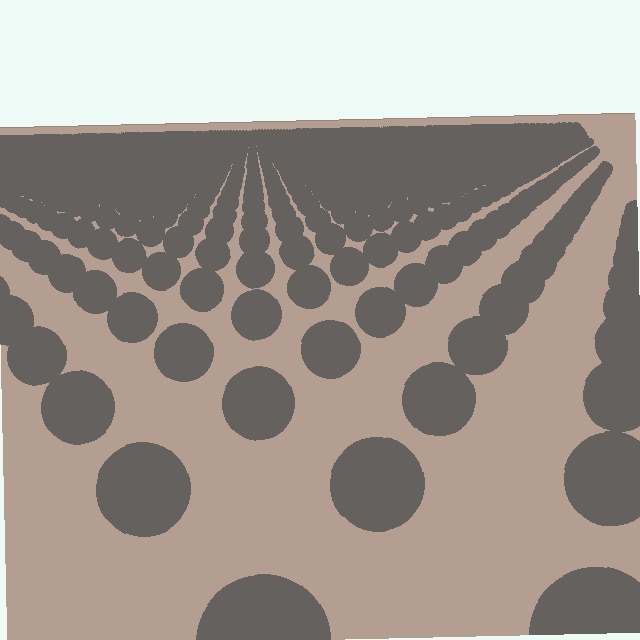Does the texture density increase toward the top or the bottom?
Density increases toward the top.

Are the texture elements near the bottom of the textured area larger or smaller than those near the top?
Larger. Near the bottom, elements are closer to the viewer and appear at a bigger on-screen size.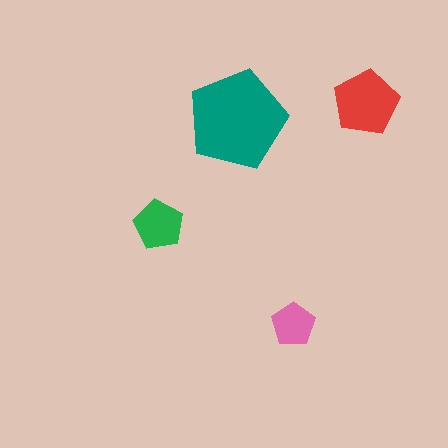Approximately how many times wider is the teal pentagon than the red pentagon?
About 1.5 times wider.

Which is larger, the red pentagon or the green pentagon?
The red one.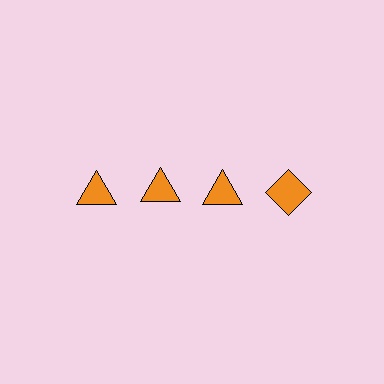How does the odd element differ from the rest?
It has a different shape: diamond instead of triangle.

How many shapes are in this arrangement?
There are 4 shapes arranged in a grid pattern.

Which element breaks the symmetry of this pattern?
The orange diamond in the top row, second from right column breaks the symmetry. All other shapes are orange triangles.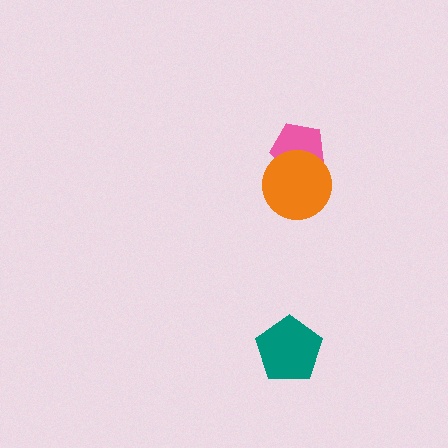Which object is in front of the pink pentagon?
The orange circle is in front of the pink pentagon.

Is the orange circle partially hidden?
No, no other shape covers it.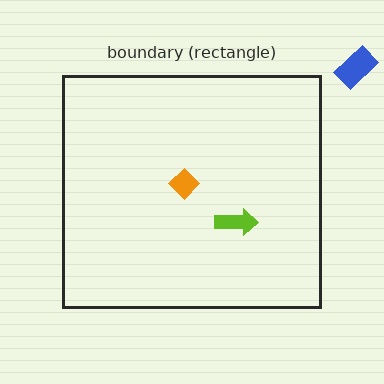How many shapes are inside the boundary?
2 inside, 1 outside.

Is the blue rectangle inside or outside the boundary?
Outside.